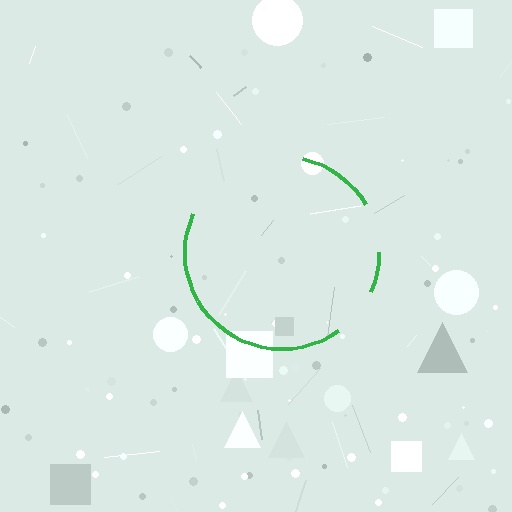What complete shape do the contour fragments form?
The contour fragments form a circle.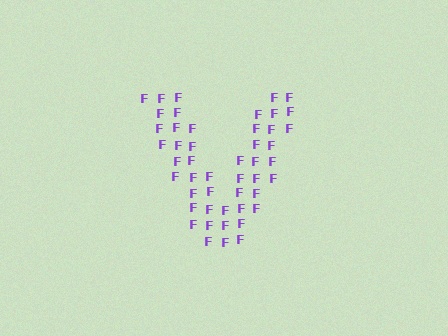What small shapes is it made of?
It is made of small letter F's.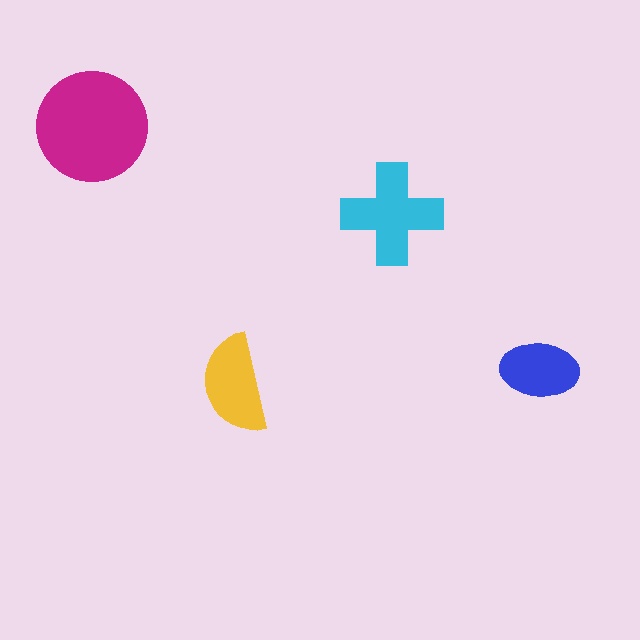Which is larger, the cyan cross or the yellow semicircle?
The cyan cross.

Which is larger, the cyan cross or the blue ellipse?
The cyan cross.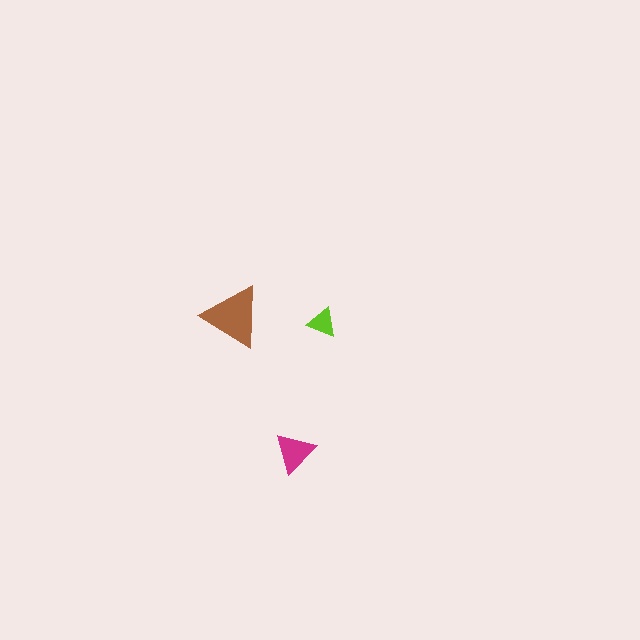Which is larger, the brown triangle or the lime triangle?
The brown one.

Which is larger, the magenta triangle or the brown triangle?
The brown one.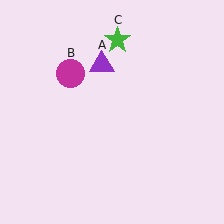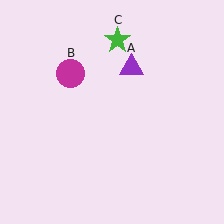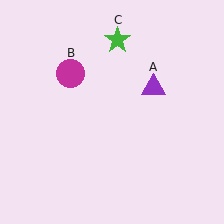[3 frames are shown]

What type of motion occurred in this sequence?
The purple triangle (object A) rotated clockwise around the center of the scene.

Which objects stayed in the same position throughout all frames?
Magenta circle (object B) and green star (object C) remained stationary.